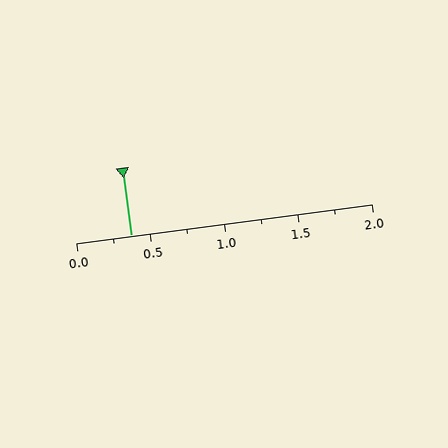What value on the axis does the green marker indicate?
The marker indicates approximately 0.38.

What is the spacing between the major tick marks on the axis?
The major ticks are spaced 0.5 apart.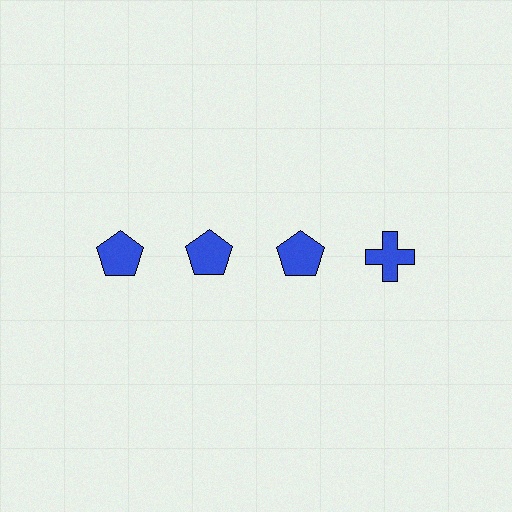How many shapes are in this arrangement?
There are 4 shapes arranged in a grid pattern.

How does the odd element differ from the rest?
It has a different shape: cross instead of pentagon.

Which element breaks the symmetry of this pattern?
The blue cross in the top row, second from right column breaks the symmetry. All other shapes are blue pentagons.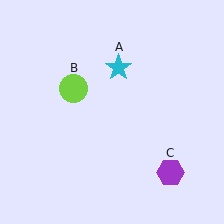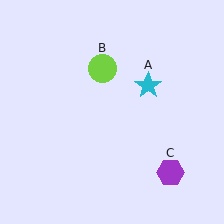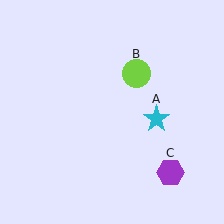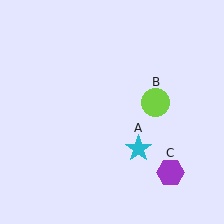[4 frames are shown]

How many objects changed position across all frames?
2 objects changed position: cyan star (object A), lime circle (object B).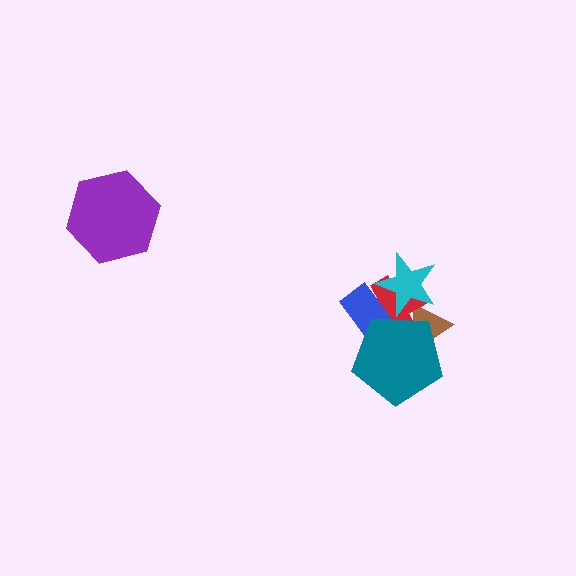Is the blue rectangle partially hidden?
Yes, it is partially covered by another shape.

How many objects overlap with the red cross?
4 objects overlap with the red cross.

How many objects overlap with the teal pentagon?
3 objects overlap with the teal pentagon.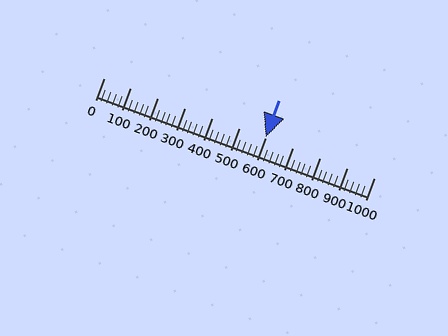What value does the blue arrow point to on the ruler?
The blue arrow points to approximately 600.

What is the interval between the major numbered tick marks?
The major tick marks are spaced 100 units apart.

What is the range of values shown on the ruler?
The ruler shows values from 0 to 1000.